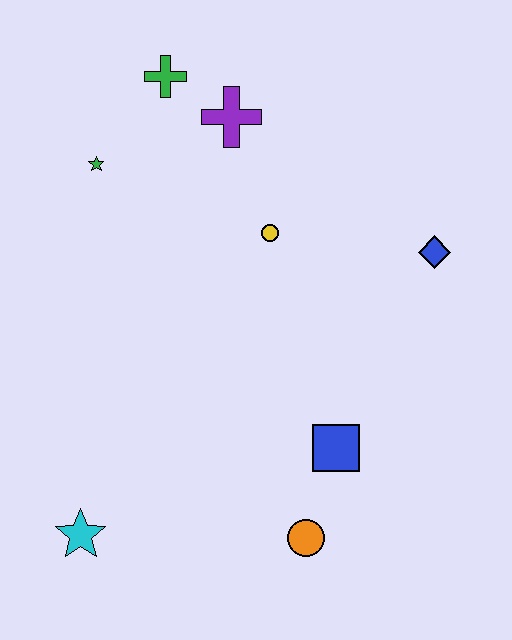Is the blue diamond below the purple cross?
Yes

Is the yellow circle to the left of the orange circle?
Yes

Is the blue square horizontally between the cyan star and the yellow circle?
No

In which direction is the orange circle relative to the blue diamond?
The orange circle is below the blue diamond.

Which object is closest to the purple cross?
The green cross is closest to the purple cross.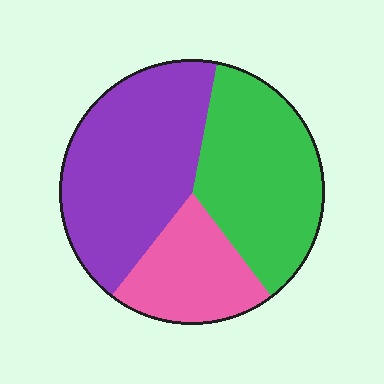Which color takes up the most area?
Purple, at roughly 45%.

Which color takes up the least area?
Pink, at roughly 20%.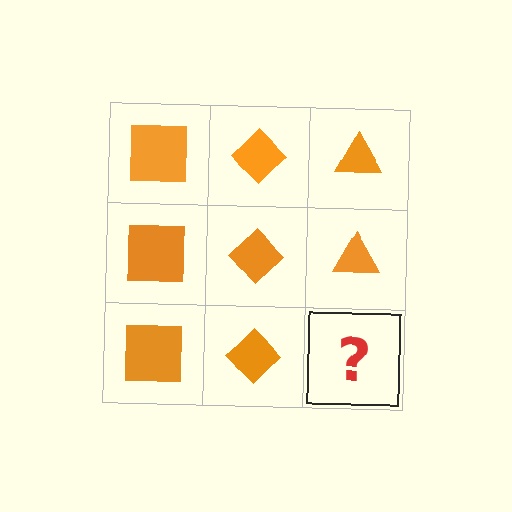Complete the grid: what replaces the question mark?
The question mark should be replaced with an orange triangle.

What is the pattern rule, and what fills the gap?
The rule is that each column has a consistent shape. The gap should be filled with an orange triangle.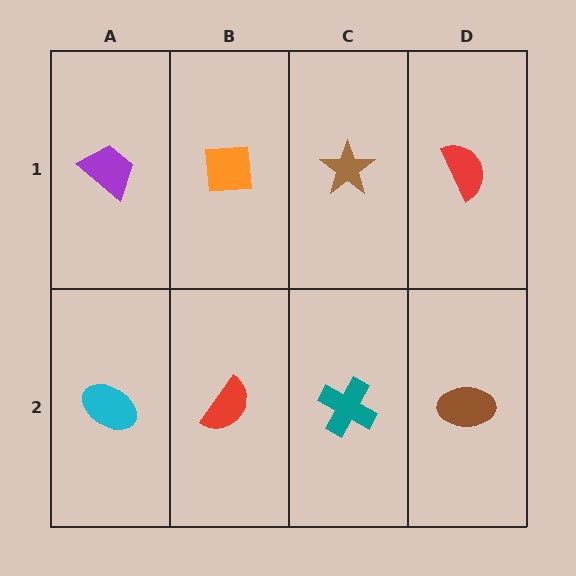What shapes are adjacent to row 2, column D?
A red semicircle (row 1, column D), a teal cross (row 2, column C).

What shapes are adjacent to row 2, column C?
A brown star (row 1, column C), a red semicircle (row 2, column B), a brown ellipse (row 2, column D).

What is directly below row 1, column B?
A red semicircle.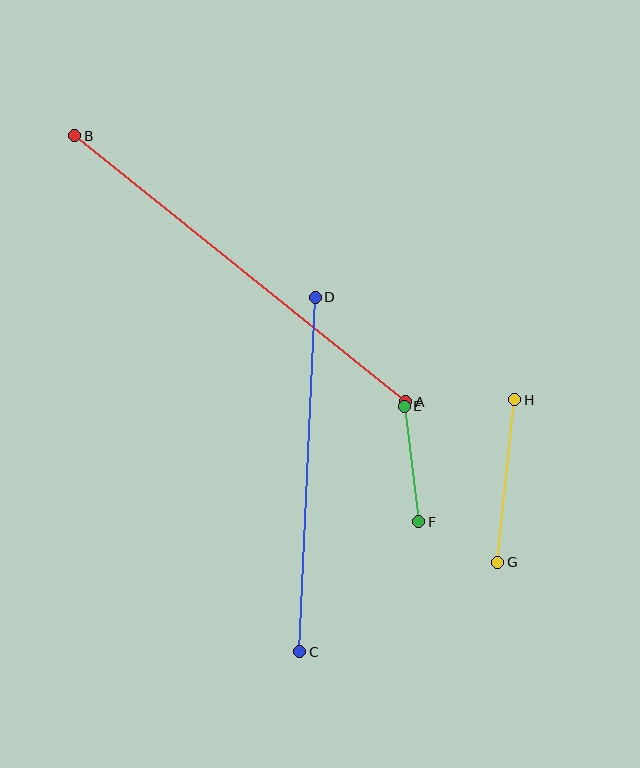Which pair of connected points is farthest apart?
Points A and B are farthest apart.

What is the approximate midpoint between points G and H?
The midpoint is at approximately (506, 481) pixels.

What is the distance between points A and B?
The distance is approximately 424 pixels.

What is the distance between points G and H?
The distance is approximately 164 pixels.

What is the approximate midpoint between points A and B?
The midpoint is at approximately (240, 269) pixels.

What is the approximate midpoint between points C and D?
The midpoint is at approximately (307, 475) pixels.